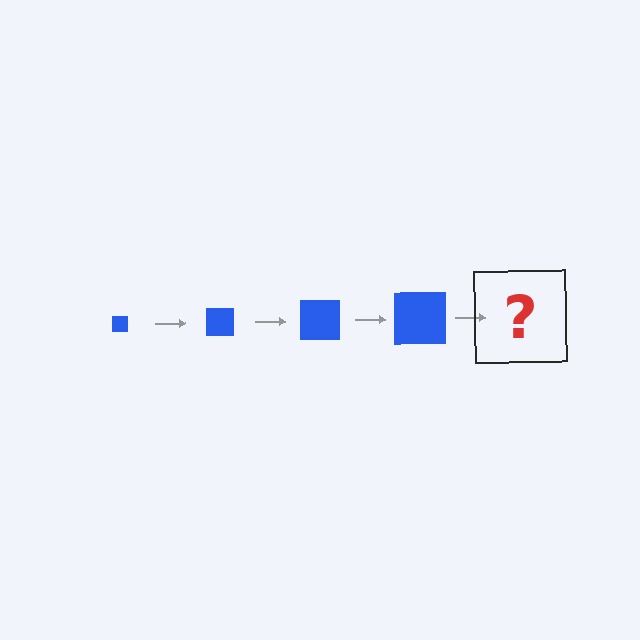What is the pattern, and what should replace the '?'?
The pattern is that the square gets progressively larger each step. The '?' should be a blue square, larger than the previous one.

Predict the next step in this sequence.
The next step is a blue square, larger than the previous one.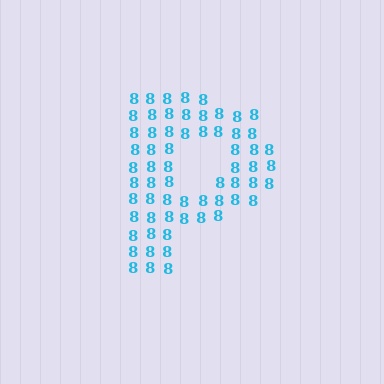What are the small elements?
The small elements are digit 8's.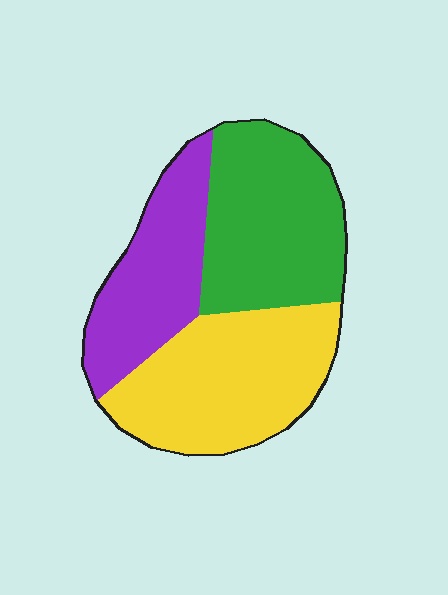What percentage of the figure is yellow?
Yellow covers around 40% of the figure.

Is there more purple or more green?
Green.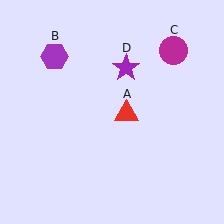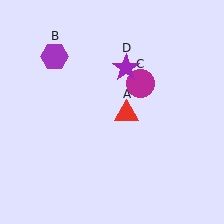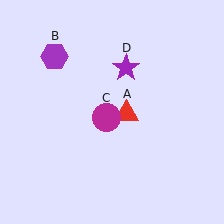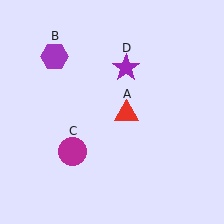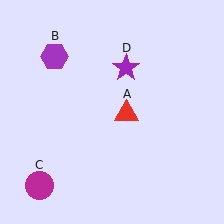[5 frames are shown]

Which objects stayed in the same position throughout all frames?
Red triangle (object A) and purple hexagon (object B) and purple star (object D) remained stationary.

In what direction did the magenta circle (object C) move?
The magenta circle (object C) moved down and to the left.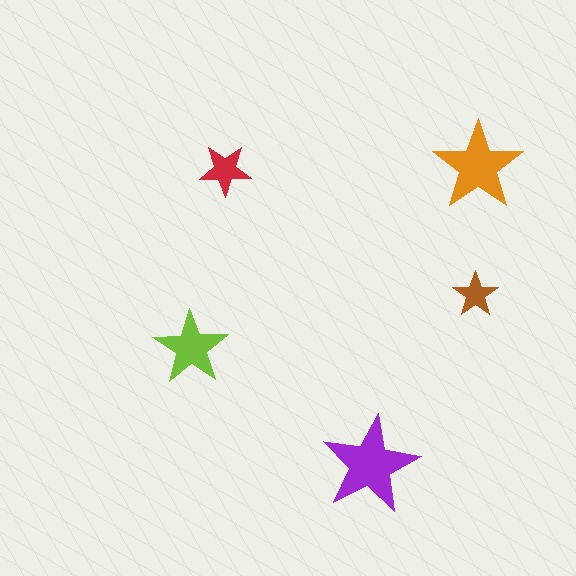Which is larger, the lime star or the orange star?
The orange one.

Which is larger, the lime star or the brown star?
The lime one.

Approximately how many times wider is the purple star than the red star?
About 2 times wider.